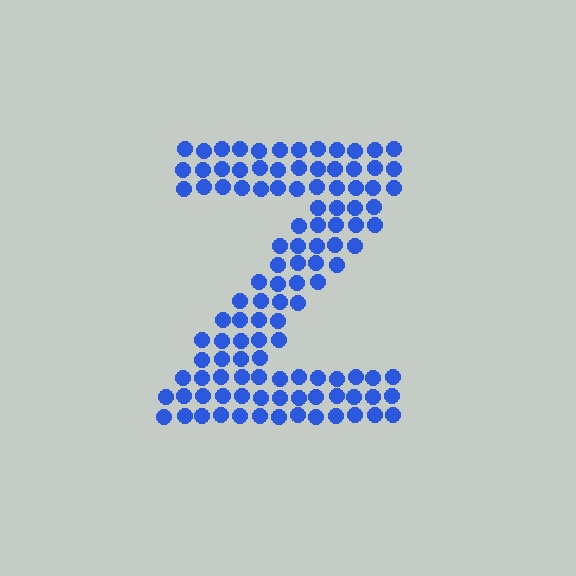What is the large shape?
The large shape is the letter Z.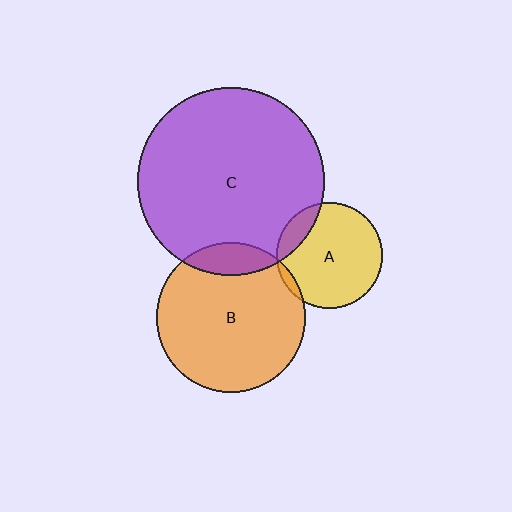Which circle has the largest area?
Circle C (purple).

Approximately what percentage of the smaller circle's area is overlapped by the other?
Approximately 15%.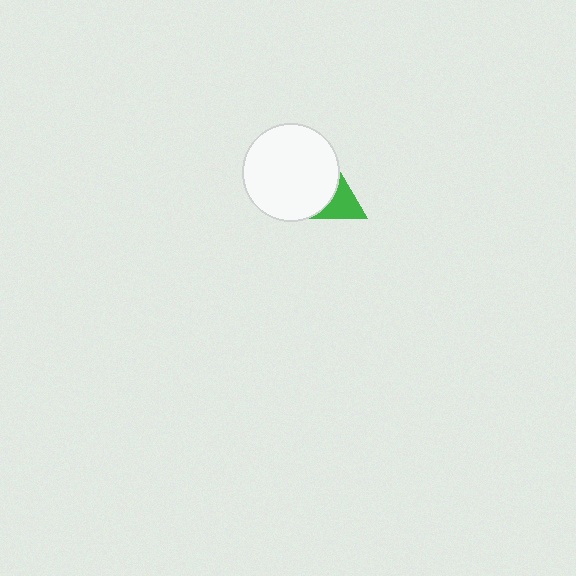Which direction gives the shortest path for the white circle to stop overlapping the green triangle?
Moving left gives the shortest separation.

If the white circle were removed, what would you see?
You would see the complete green triangle.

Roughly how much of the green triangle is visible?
A small part of it is visible (roughly 33%).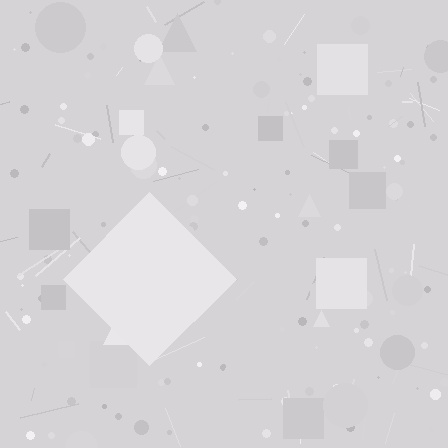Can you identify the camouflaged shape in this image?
The camouflaged shape is a diamond.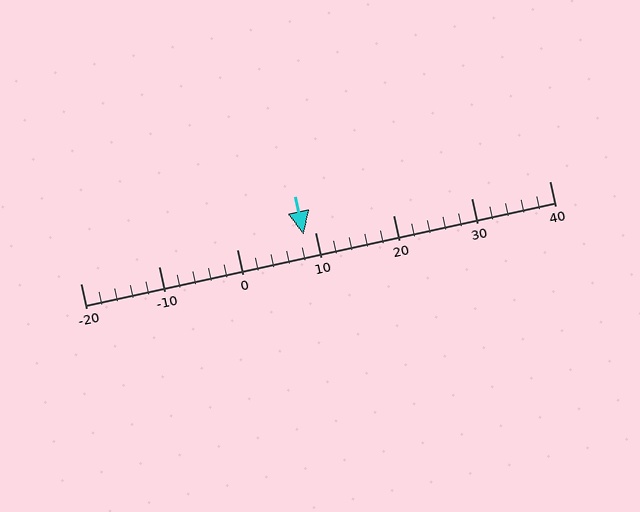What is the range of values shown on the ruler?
The ruler shows values from -20 to 40.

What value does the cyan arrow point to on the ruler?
The cyan arrow points to approximately 9.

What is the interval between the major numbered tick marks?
The major tick marks are spaced 10 units apart.